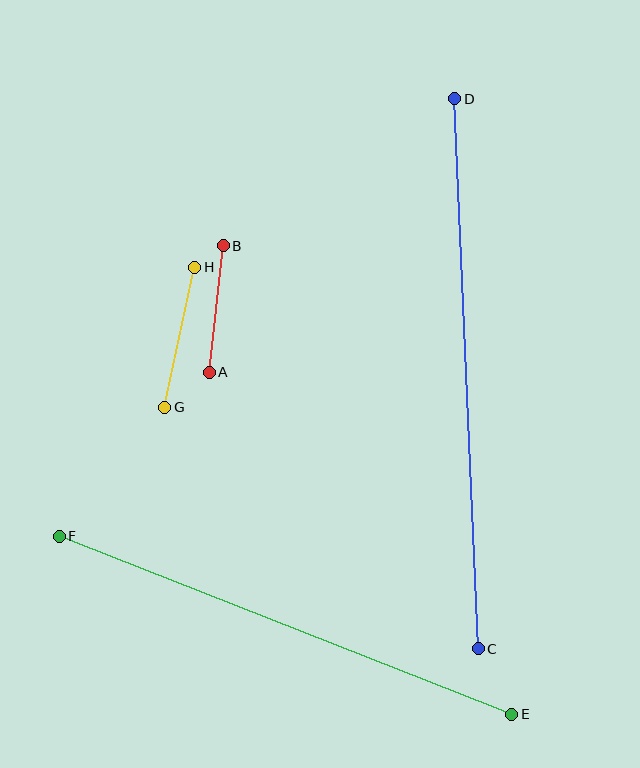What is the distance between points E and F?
The distance is approximately 487 pixels.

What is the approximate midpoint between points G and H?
The midpoint is at approximately (180, 337) pixels.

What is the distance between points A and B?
The distance is approximately 127 pixels.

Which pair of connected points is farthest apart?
Points C and D are farthest apart.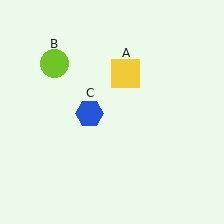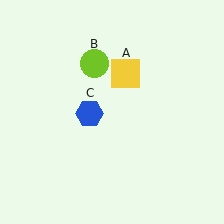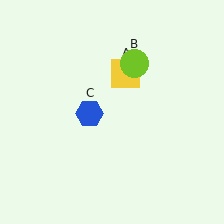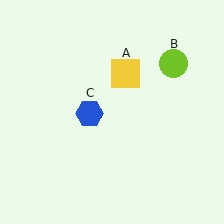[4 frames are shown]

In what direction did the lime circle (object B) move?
The lime circle (object B) moved right.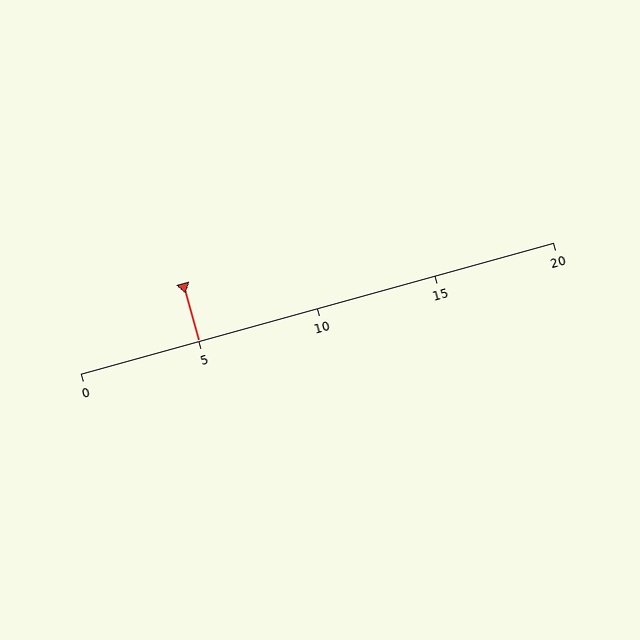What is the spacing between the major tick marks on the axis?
The major ticks are spaced 5 apart.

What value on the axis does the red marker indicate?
The marker indicates approximately 5.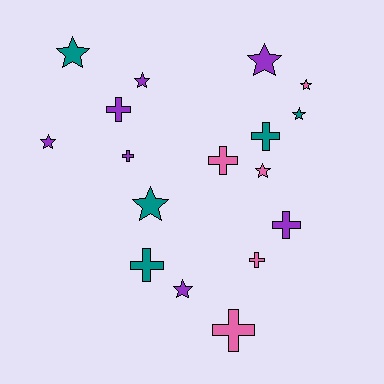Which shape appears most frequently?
Star, with 9 objects.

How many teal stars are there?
There are 3 teal stars.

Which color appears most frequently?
Purple, with 7 objects.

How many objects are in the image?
There are 17 objects.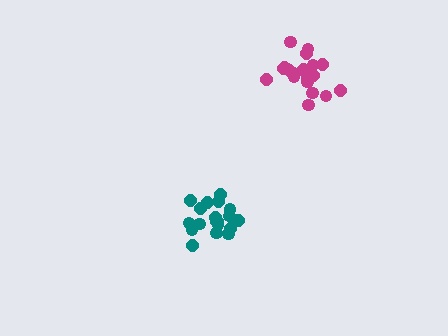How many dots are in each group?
Group 1: 20 dots, Group 2: 19 dots (39 total).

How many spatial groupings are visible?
There are 2 spatial groupings.